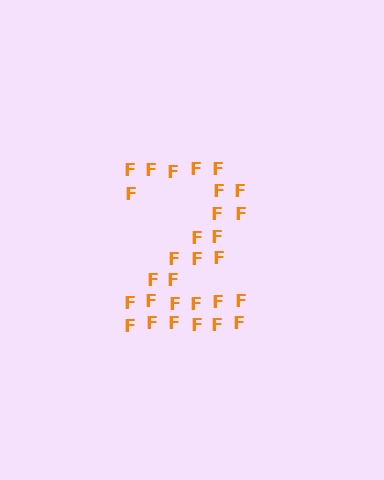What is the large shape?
The large shape is the digit 2.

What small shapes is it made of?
It is made of small letter F's.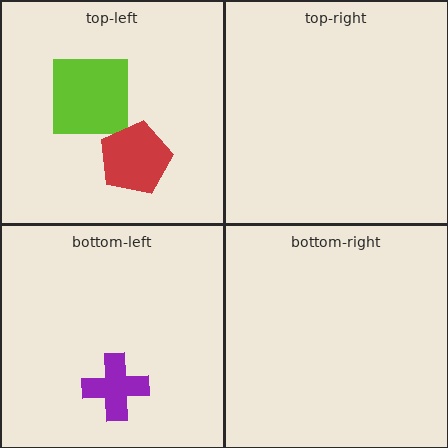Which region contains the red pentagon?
The top-left region.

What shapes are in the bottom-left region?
The purple cross.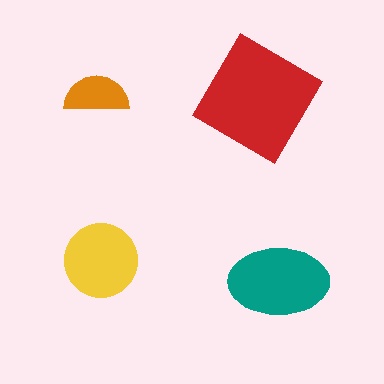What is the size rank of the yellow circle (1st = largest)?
3rd.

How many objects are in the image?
There are 4 objects in the image.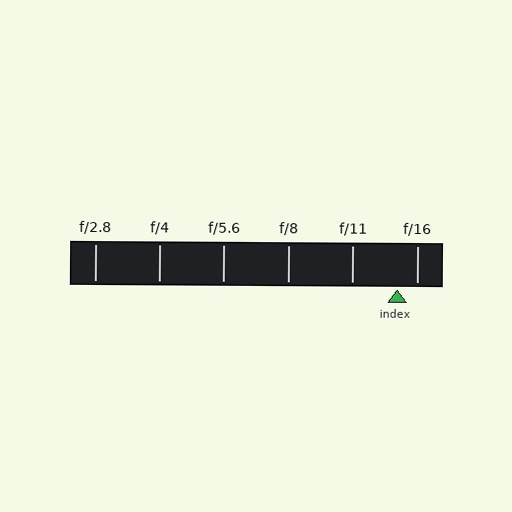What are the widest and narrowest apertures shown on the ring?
The widest aperture shown is f/2.8 and the narrowest is f/16.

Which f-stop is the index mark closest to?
The index mark is closest to f/16.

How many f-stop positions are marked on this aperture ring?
There are 6 f-stop positions marked.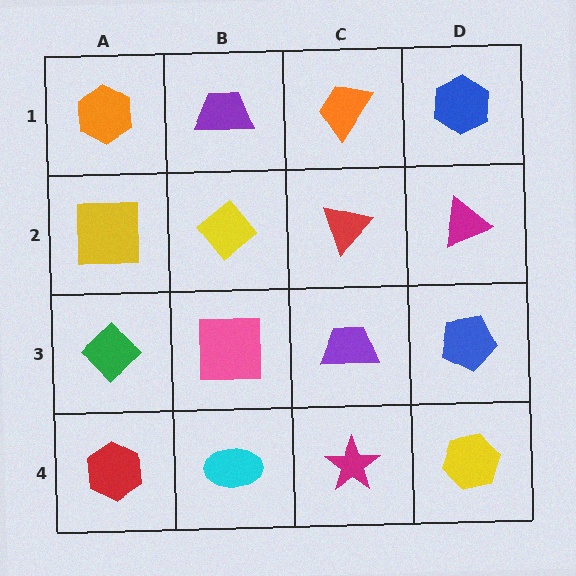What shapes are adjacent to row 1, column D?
A magenta triangle (row 2, column D), an orange trapezoid (row 1, column C).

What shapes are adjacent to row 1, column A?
A yellow square (row 2, column A), a purple trapezoid (row 1, column B).